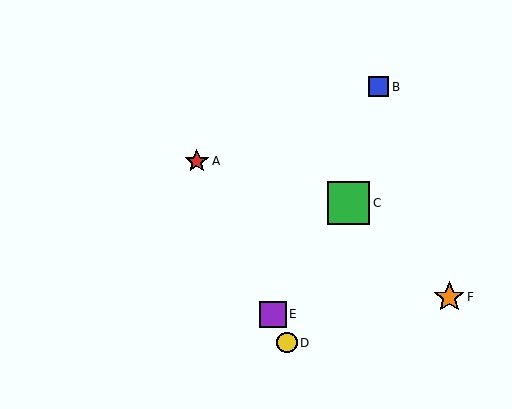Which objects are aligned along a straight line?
Objects A, D, E are aligned along a straight line.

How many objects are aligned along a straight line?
3 objects (A, D, E) are aligned along a straight line.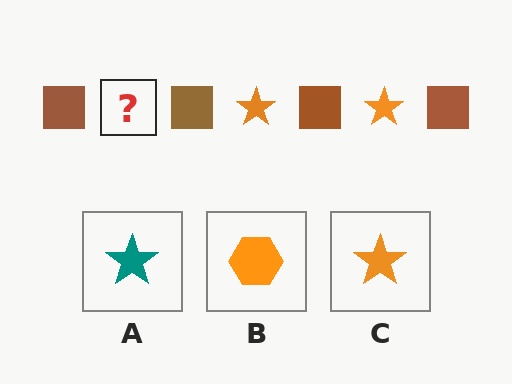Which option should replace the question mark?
Option C.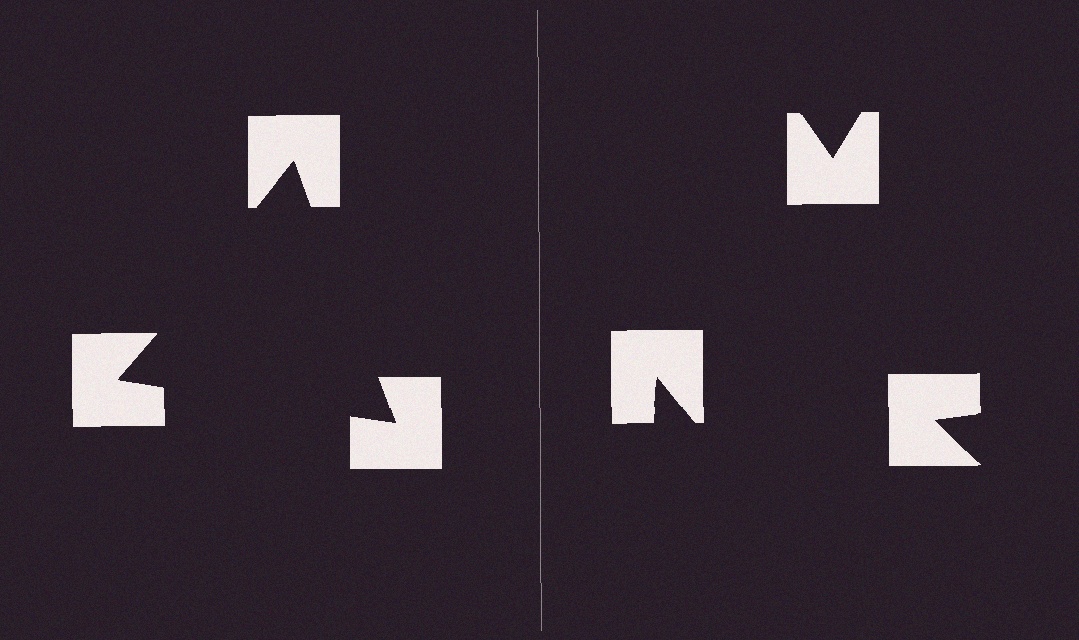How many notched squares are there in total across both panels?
6 — 3 on each side.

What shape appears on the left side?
An illusory triangle.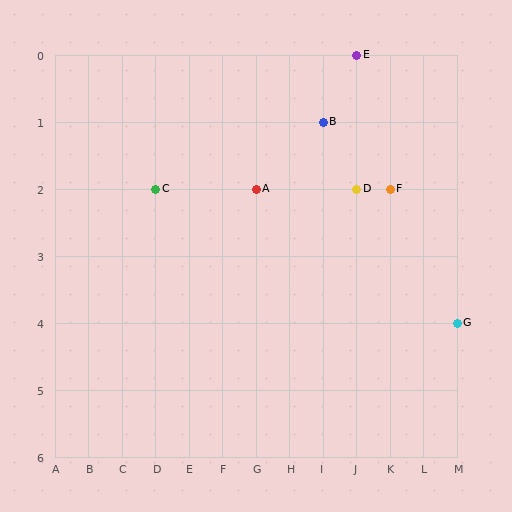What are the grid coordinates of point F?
Point F is at grid coordinates (K, 2).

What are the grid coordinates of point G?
Point G is at grid coordinates (M, 4).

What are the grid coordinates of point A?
Point A is at grid coordinates (G, 2).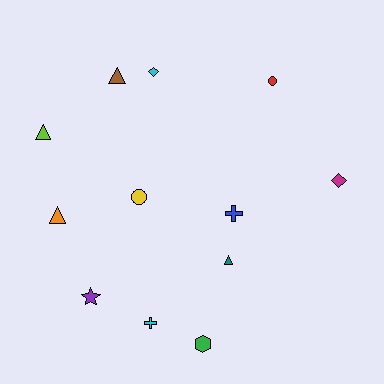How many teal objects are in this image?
There is 1 teal object.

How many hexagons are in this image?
There is 1 hexagon.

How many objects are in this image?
There are 12 objects.